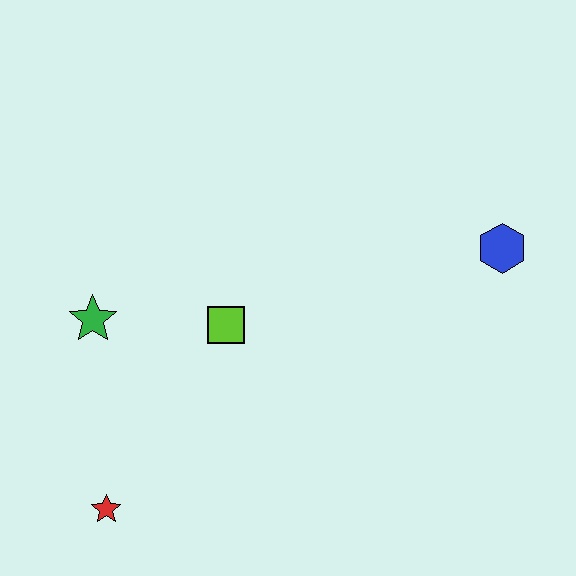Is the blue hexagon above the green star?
Yes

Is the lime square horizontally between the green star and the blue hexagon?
Yes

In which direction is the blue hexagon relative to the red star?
The blue hexagon is to the right of the red star.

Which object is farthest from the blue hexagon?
The red star is farthest from the blue hexagon.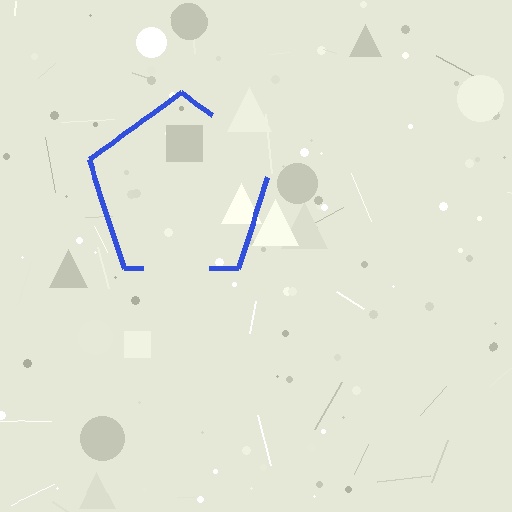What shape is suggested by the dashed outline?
The dashed outline suggests a pentagon.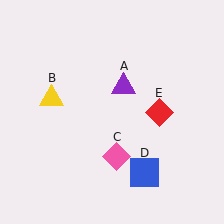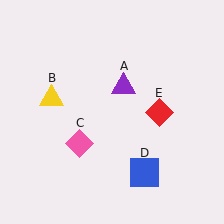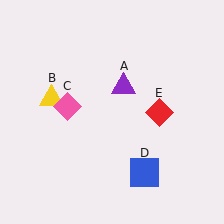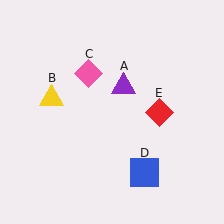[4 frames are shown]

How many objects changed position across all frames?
1 object changed position: pink diamond (object C).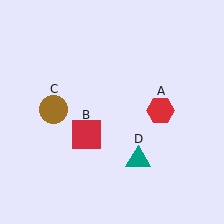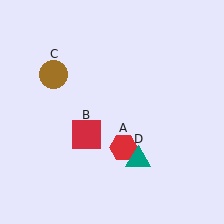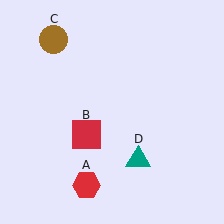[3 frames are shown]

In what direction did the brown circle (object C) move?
The brown circle (object C) moved up.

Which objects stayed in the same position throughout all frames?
Red square (object B) and teal triangle (object D) remained stationary.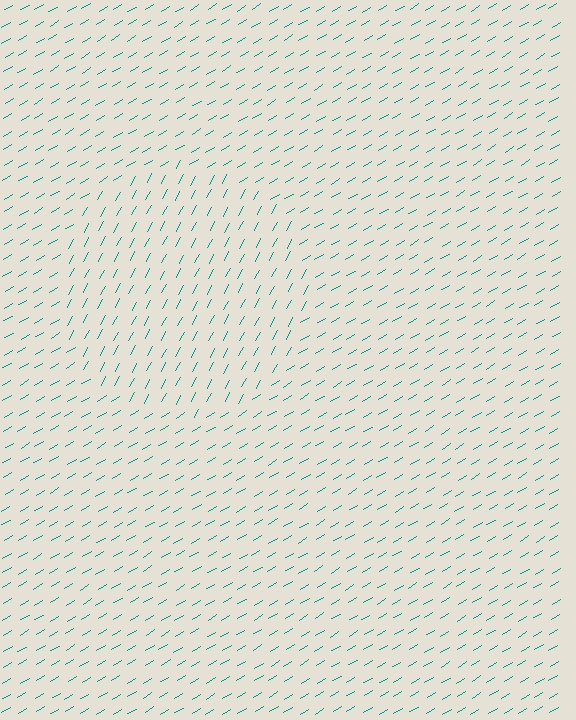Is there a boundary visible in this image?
Yes, there is a texture boundary formed by a change in line orientation.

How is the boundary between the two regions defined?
The boundary is defined purely by a change in line orientation (approximately 31 degrees difference). All lines are the same color and thickness.